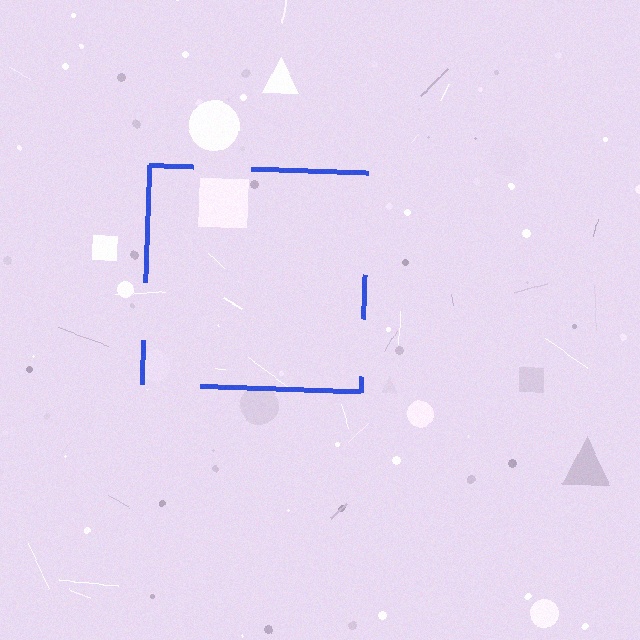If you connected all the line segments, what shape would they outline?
They would outline a square.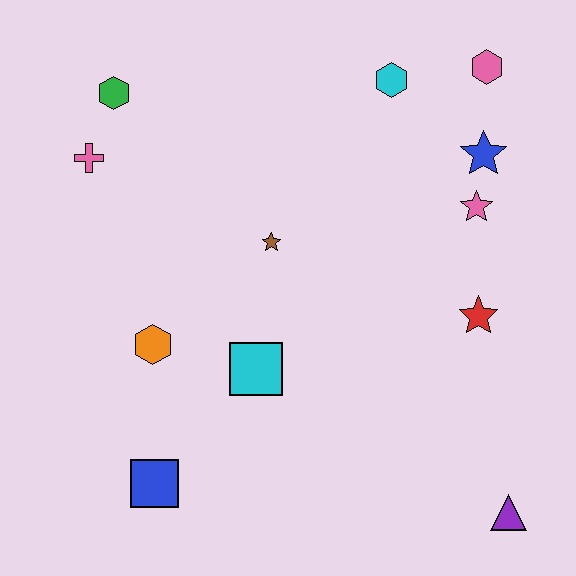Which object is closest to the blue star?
The pink star is closest to the blue star.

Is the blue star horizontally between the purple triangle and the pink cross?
Yes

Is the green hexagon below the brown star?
No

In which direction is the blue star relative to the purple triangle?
The blue star is above the purple triangle.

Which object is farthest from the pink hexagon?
The blue square is farthest from the pink hexagon.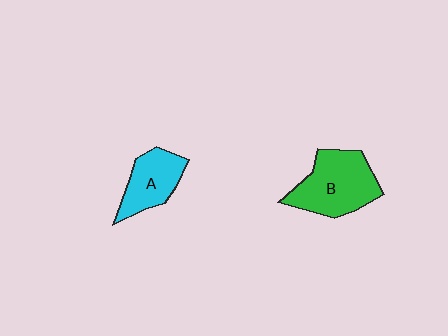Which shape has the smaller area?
Shape A (cyan).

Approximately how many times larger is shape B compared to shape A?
Approximately 1.5 times.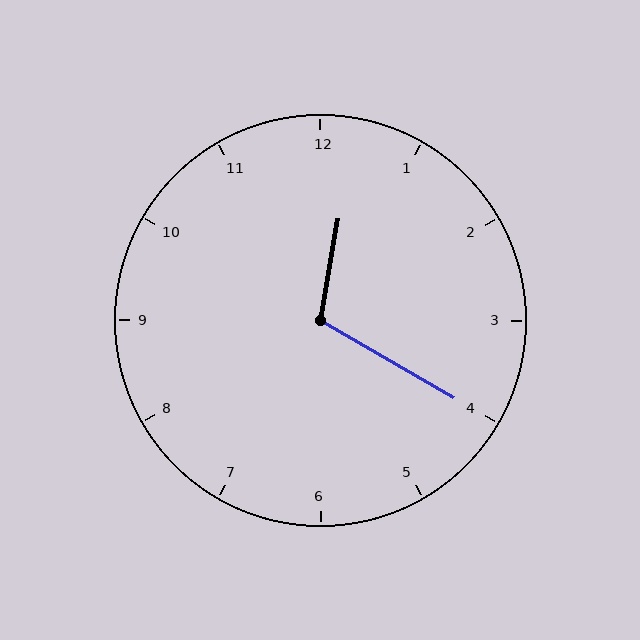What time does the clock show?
12:20.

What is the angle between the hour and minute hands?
Approximately 110 degrees.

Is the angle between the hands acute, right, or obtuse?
It is obtuse.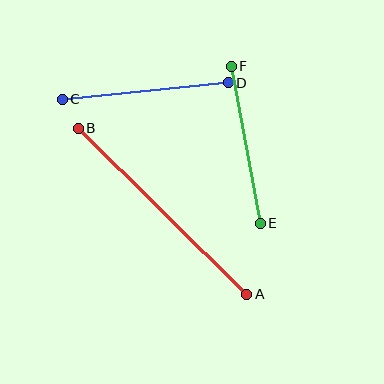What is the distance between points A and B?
The distance is approximately 237 pixels.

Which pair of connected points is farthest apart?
Points A and B are farthest apart.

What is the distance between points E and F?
The distance is approximately 160 pixels.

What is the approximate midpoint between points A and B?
The midpoint is at approximately (162, 211) pixels.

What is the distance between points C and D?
The distance is approximately 167 pixels.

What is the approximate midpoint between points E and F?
The midpoint is at approximately (246, 145) pixels.